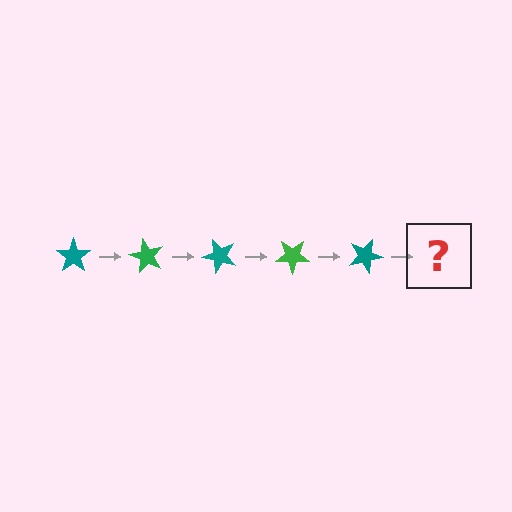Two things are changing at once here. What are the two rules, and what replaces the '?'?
The two rules are that it rotates 60 degrees each step and the color cycles through teal and green. The '?' should be a green star, rotated 300 degrees from the start.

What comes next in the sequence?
The next element should be a green star, rotated 300 degrees from the start.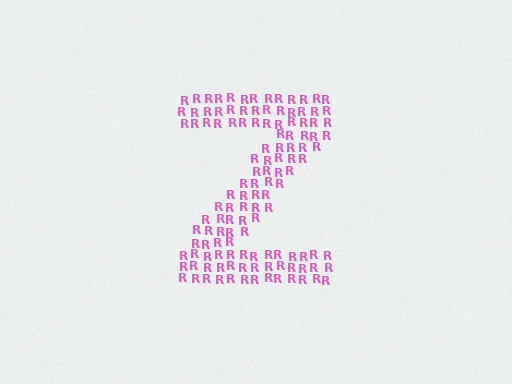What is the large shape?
The large shape is the letter Z.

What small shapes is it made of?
It is made of small letter R's.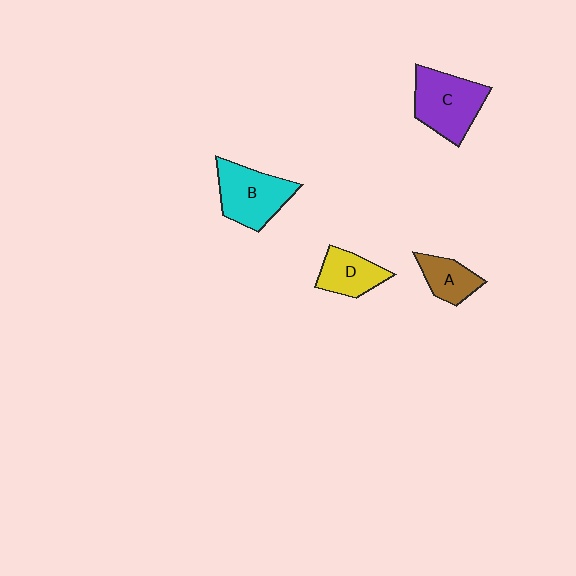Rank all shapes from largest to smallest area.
From largest to smallest: C (purple), B (cyan), D (yellow), A (brown).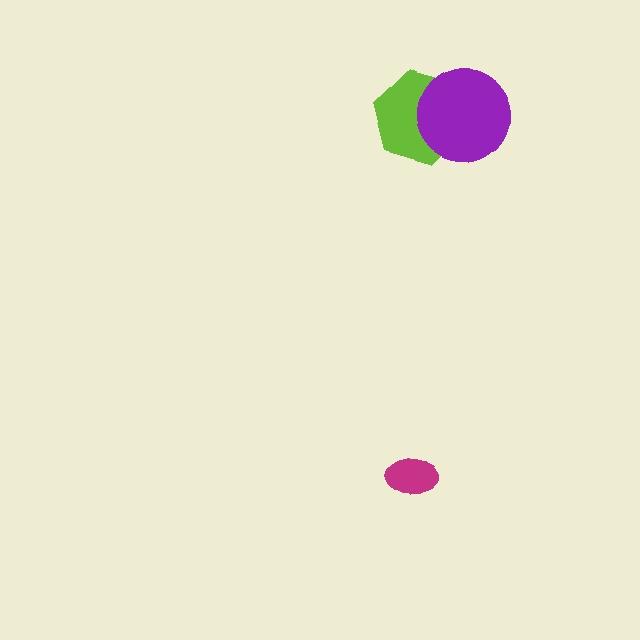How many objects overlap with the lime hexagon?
1 object overlaps with the lime hexagon.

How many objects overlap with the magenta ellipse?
0 objects overlap with the magenta ellipse.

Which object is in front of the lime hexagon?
The purple circle is in front of the lime hexagon.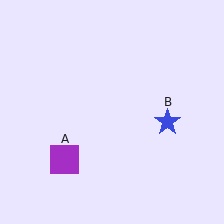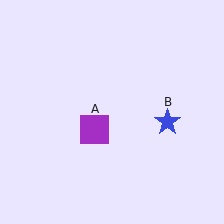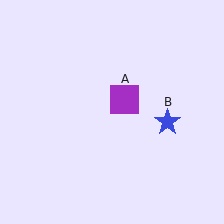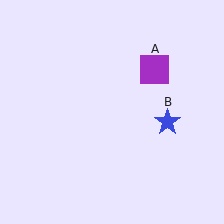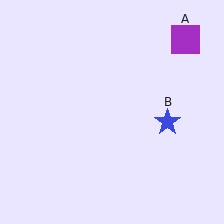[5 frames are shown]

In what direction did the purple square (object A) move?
The purple square (object A) moved up and to the right.